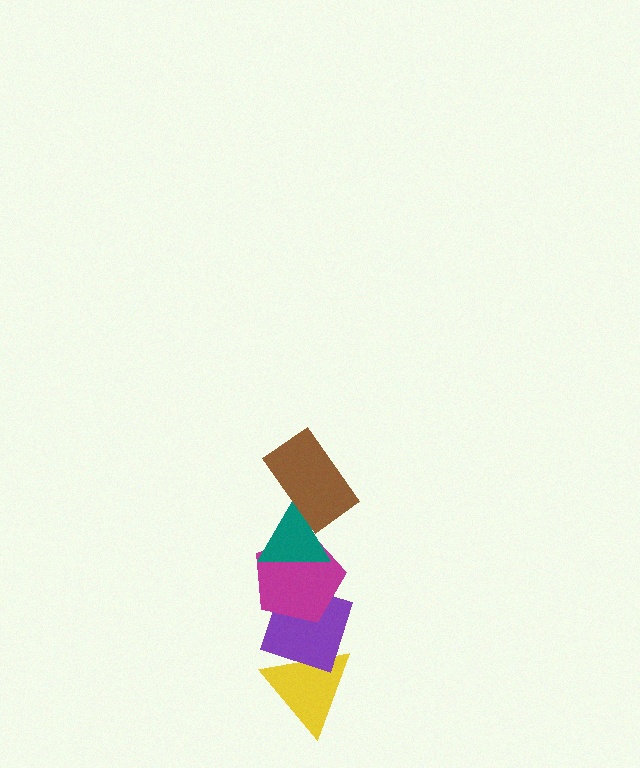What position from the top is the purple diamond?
The purple diamond is 4th from the top.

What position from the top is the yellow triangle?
The yellow triangle is 5th from the top.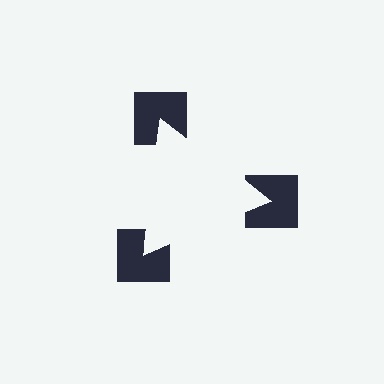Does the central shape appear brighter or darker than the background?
It typically appears slightly brighter than the background, even though no actual brightness change is drawn.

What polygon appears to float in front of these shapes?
An illusory triangle — its edges are inferred from the aligned wedge cuts in the notched squares, not physically drawn.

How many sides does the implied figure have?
3 sides.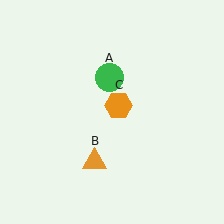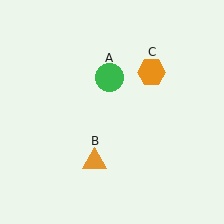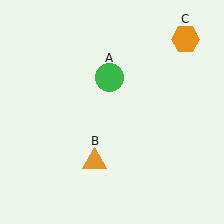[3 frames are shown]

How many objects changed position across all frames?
1 object changed position: orange hexagon (object C).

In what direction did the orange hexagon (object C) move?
The orange hexagon (object C) moved up and to the right.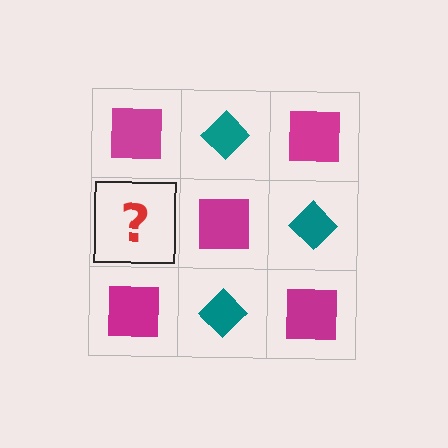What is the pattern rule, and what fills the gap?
The rule is that it alternates magenta square and teal diamond in a checkerboard pattern. The gap should be filled with a teal diamond.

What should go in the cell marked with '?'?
The missing cell should contain a teal diamond.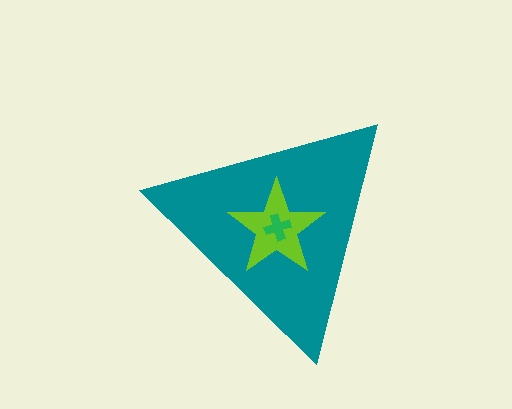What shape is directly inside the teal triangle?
The lime star.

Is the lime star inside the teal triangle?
Yes.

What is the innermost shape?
The green cross.